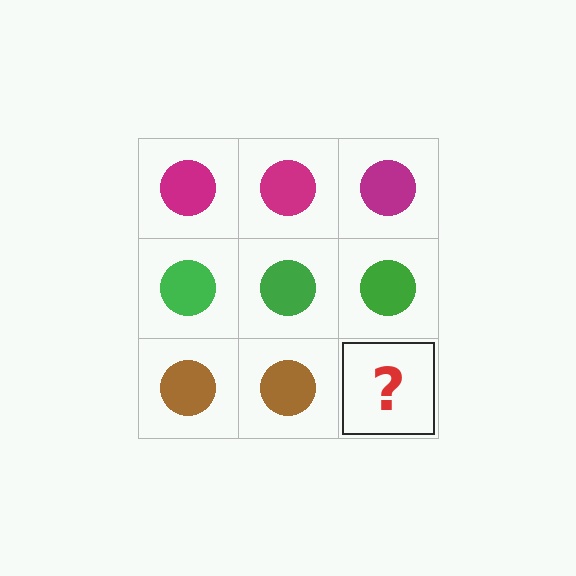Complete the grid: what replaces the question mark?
The question mark should be replaced with a brown circle.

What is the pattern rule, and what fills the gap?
The rule is that each row has a consistent color. The gap should be filled with a brown circle.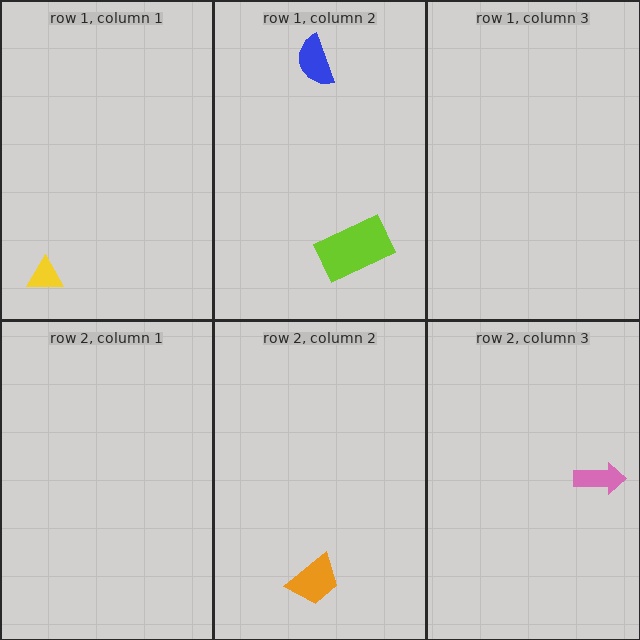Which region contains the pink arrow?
The row 2, column 3 region.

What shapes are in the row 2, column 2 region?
The orange trapezoid.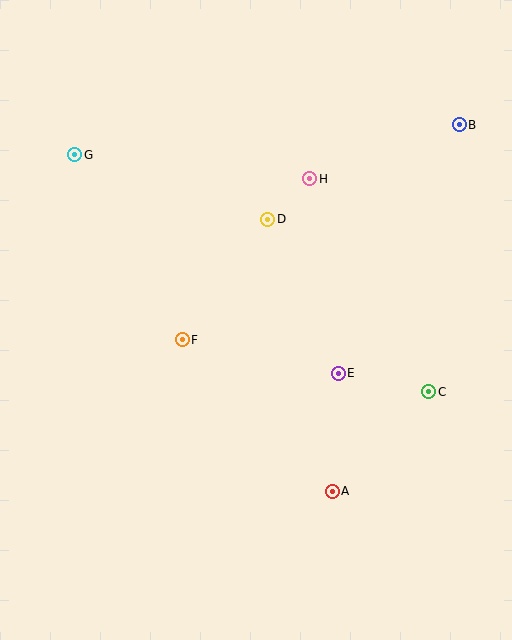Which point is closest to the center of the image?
Point F at (182, 340) is closest to the center.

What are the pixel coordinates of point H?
Point H is at (310, 179).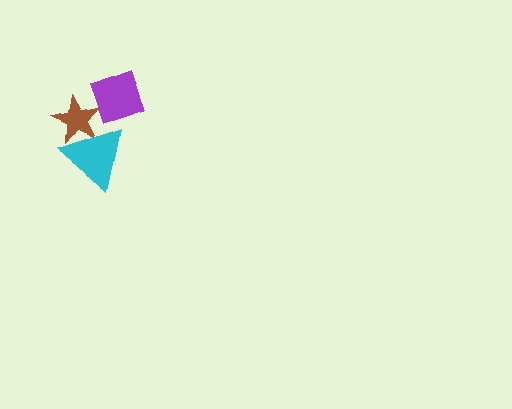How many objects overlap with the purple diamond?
1 object overlaps with the purple diamond.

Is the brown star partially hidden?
Yes, it is partially covered by another shape.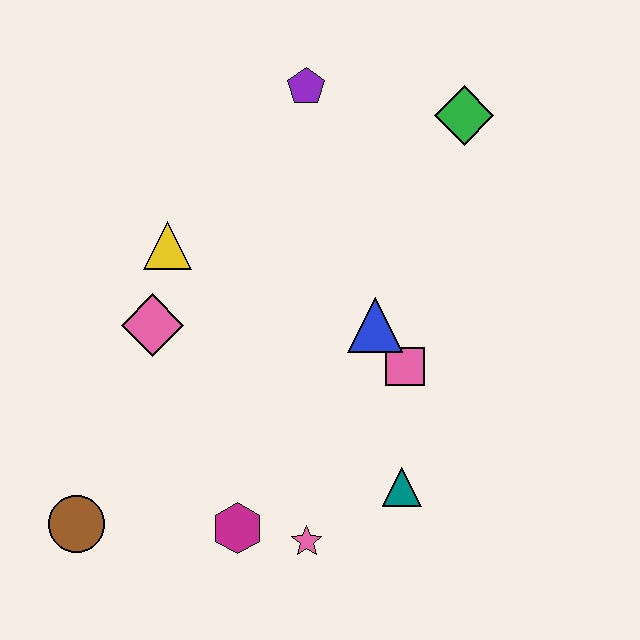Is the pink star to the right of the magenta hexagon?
Yes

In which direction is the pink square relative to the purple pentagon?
The pink square is below the purple pentagon.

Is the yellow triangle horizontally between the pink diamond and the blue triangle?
Yes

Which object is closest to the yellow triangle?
The pink diamond is closest to the yellow triangle.